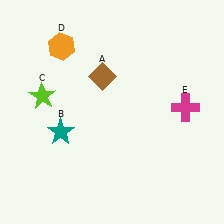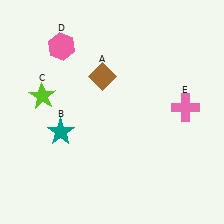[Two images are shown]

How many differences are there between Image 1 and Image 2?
There are 2 differences between the two images.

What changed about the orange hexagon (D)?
In Image 1, D is orange. In Image 2, it changed to pink.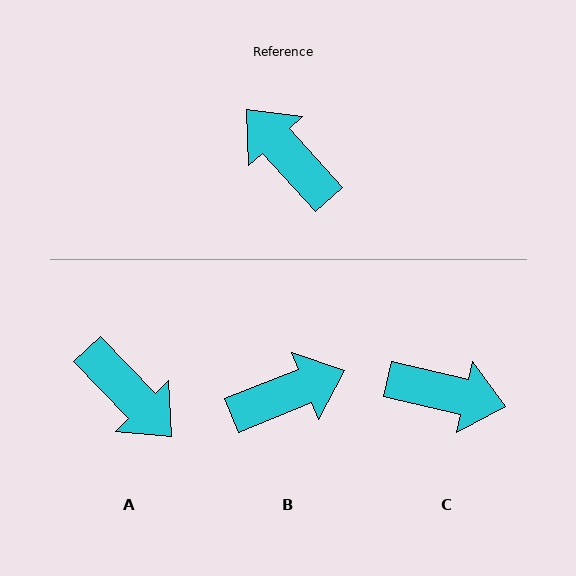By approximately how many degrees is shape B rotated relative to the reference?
Approximately 111 degrees clockwise.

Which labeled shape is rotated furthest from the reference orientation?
A, about 178 degrees away.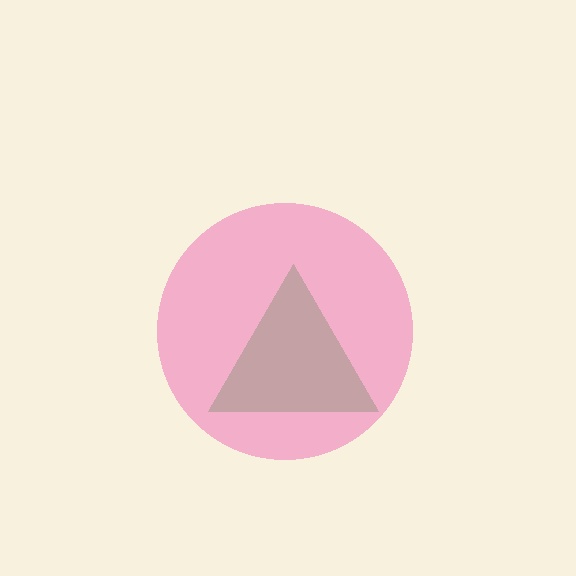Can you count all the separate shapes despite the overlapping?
Yes, there are 2 separate shapes.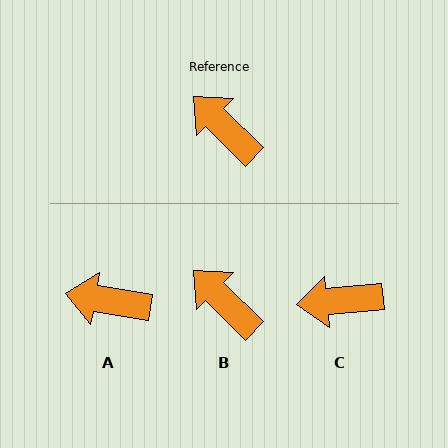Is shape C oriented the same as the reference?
No, it is off by about 51 degrees.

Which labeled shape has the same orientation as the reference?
B.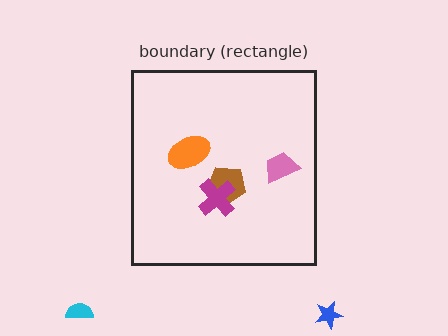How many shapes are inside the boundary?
4 inside, 2 outside.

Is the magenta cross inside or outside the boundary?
Inside.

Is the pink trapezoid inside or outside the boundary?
Inside.